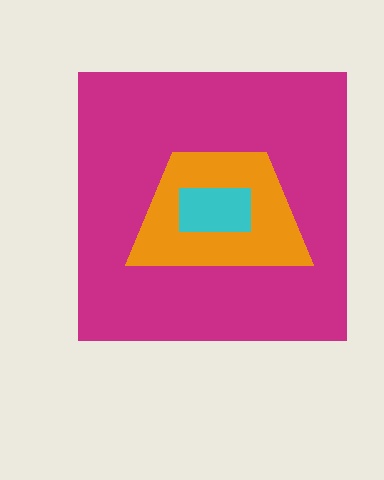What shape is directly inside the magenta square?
The orange trapezoid.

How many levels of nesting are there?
3.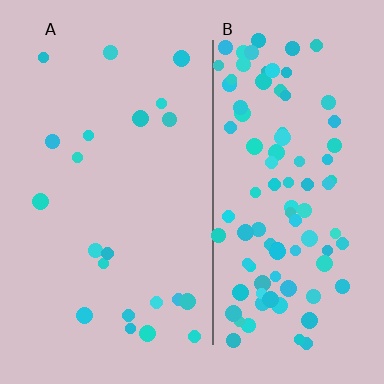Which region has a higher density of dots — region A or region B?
B (the right).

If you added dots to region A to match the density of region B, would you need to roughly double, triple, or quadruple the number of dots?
Approximately quadruple.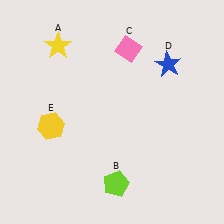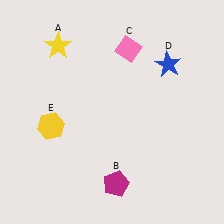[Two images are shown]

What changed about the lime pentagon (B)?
In Image 1, B is lime. In Image 2, it changed to magenta.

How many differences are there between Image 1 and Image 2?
There is 1 difference between the two images.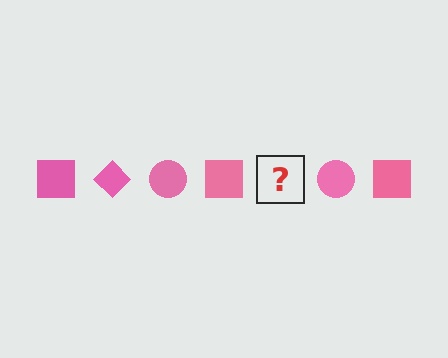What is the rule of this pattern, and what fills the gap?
The rule is that the pattern cycles through square, diamond, circle shapes in pink. The gap should be filled with a pink diamond.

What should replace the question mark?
The question mark should be replaced with a pink diamond.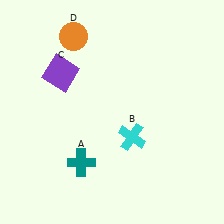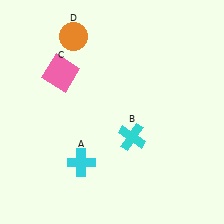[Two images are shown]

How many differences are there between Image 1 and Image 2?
There are 2 differences between the two images.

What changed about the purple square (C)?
In Image 1, C is purple. In Image 2, it changed to pink.